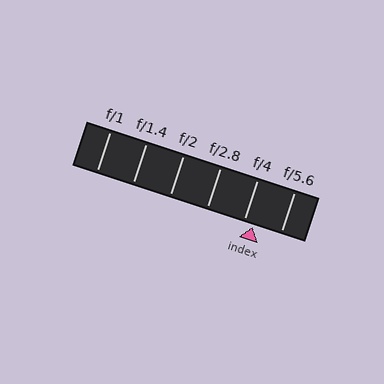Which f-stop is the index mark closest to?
The index mark is closest to f/4.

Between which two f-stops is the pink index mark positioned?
The index mark is between f/4 and f/5.6.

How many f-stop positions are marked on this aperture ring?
There are 6 f-stop positions marked.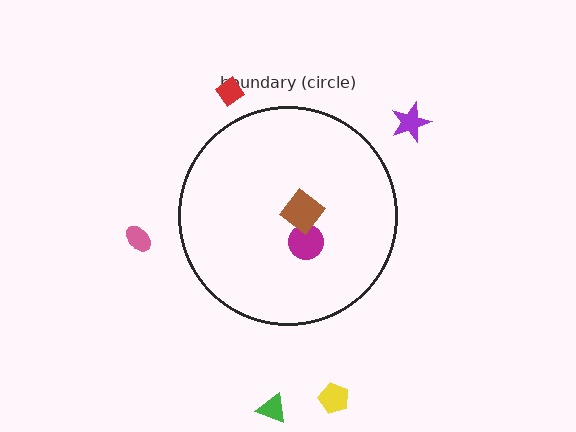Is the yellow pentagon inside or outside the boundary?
Outside.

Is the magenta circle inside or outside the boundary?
Inside.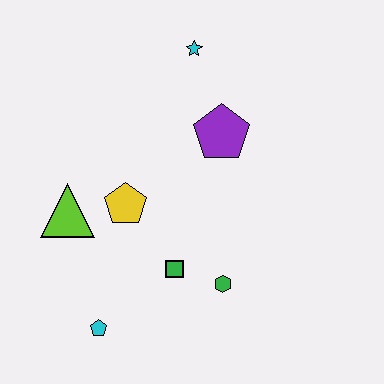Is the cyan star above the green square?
Yes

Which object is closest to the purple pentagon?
The cyan star is closest to the purple pentagon.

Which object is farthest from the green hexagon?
The cyan star is farthest from the green hexagon.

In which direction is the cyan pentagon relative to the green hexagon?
The cyan pentagon is to the left of the green hexagon.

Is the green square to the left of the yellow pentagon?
No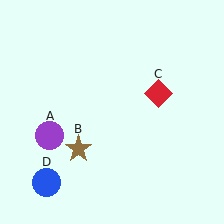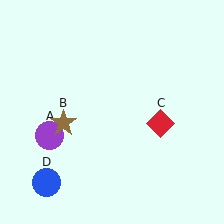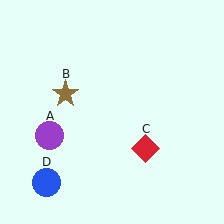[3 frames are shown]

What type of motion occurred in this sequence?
The brown star (object B), red diamond (object C) rotated clockwise around the center of the scene.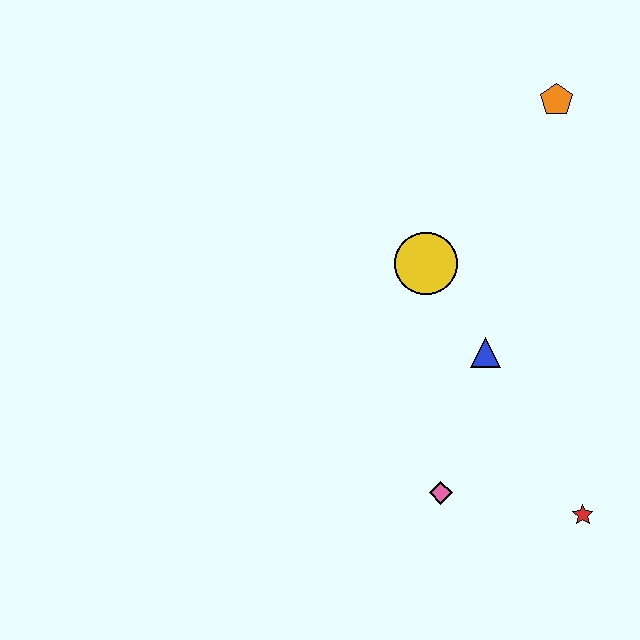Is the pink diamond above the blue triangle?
No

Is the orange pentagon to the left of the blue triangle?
No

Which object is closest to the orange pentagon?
The yellow circle is closest to the orange pentagon.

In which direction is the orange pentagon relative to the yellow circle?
The orange pentagon is above the yellow circle.